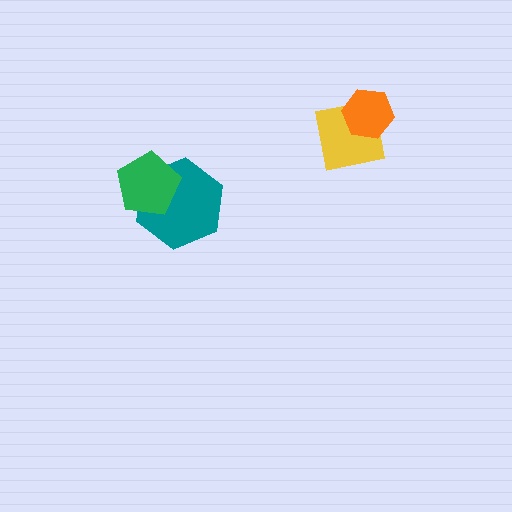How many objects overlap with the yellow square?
1 object overlaps with the yellow square.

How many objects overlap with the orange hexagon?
1 object overlaps with the orange hexagon.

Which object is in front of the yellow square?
The orange hexagon is in front of the yellow square.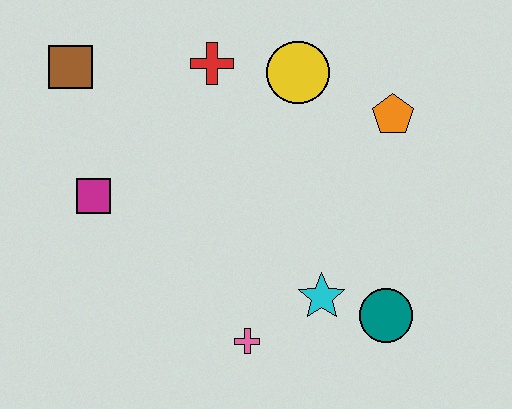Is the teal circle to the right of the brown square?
Yes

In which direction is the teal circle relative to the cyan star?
The teal circle is to the right of the cyan star.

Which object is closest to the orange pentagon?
The yellow circle is closest to the orange pentagon.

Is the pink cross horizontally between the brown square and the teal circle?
Yes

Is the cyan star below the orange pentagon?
Yes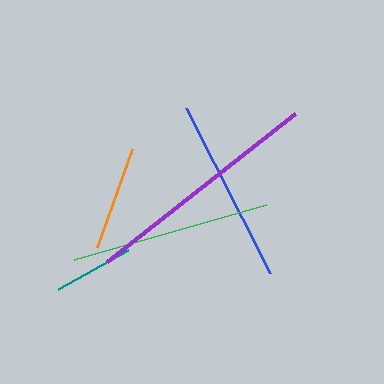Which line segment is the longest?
The purple line is the longest at approximately 240 pixels.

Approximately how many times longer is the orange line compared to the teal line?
The orange line is approximately 1.3 times the length of the teal line.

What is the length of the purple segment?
The purple segment is approximately 240 pixels long.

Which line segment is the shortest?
The teal line is the shortest at approximately 80 pixels.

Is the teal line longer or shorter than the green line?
The green line is longer than the teal line.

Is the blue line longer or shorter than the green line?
The green line is longer than the blue line.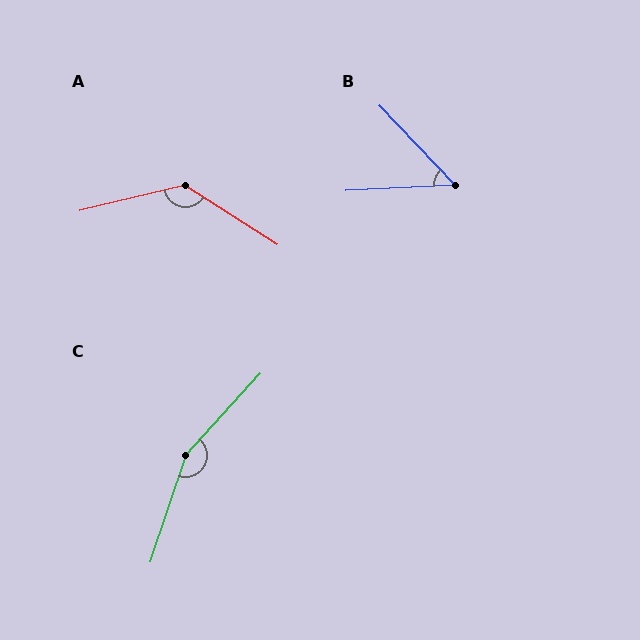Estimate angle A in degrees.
Approximately 134 degrees.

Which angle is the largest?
C, at approximately 156 degrees.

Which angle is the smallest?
B, at approximately 49 degrees.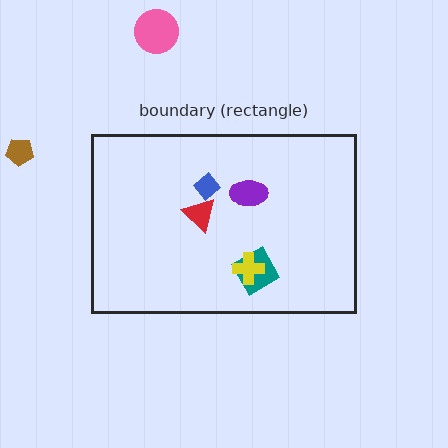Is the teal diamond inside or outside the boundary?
Inside.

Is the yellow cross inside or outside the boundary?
Inside.